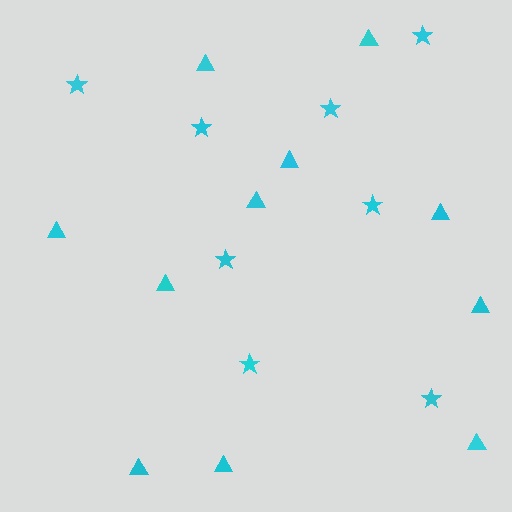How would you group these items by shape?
There are 2 groups: one group of triangles (11) and one group of stars (8).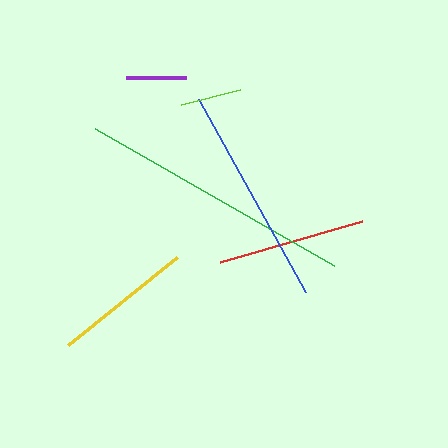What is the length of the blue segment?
The blue segment is approximately 220 pixels long.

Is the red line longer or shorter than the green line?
The green line is longer than the red line.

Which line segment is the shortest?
The purple line is the shortest at approximately 60 pixels.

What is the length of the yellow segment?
The yellow segment is approximately 140 pixels long.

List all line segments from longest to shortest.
From longest to shortest: green, blue, red, yellow, lime, purple.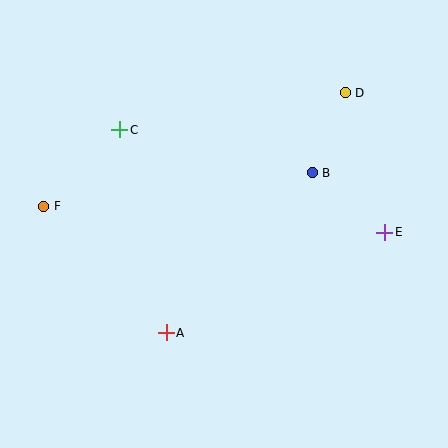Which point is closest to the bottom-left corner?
Point A is closest to the bottom-left corner.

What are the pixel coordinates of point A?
Point A is at (166, 333).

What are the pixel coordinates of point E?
Point E is at (385, 232).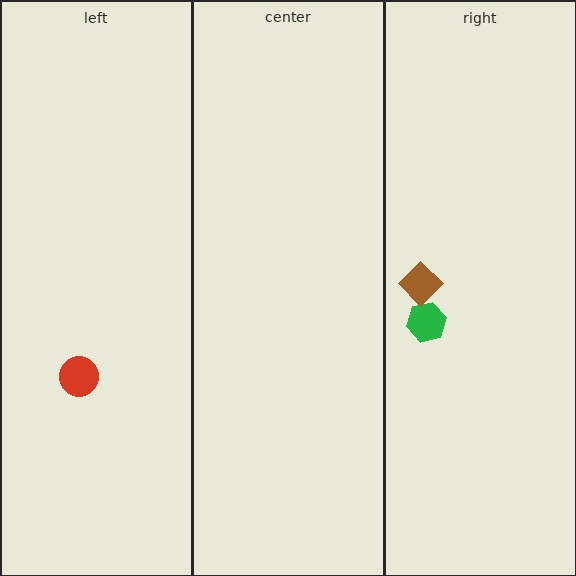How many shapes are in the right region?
2.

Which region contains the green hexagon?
The right region.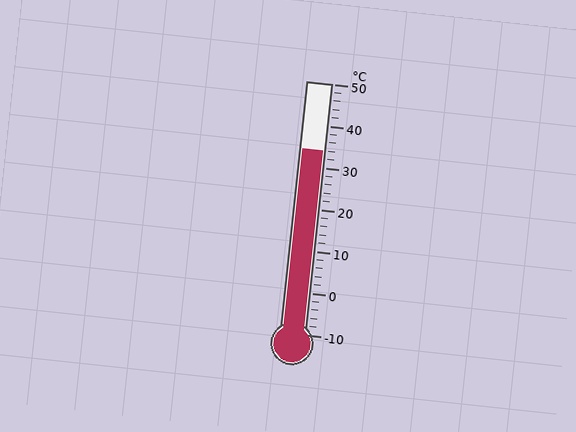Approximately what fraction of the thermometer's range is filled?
The thermometer is filled to approximately 75% of its range.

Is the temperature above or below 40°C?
The temperature is below 40°C.